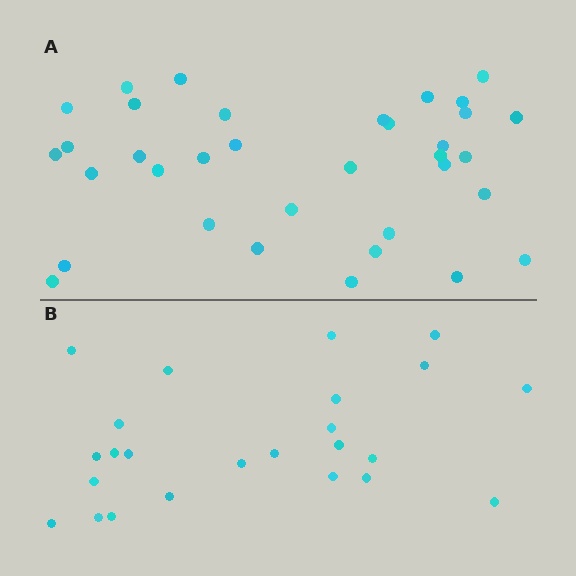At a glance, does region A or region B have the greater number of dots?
Region A (the top region) has more dots.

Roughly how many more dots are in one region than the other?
Region A has roughly 12 or so more dots than region B.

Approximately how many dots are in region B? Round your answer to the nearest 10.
About 20 dots. (The exact count is 24, which rounds to 20.)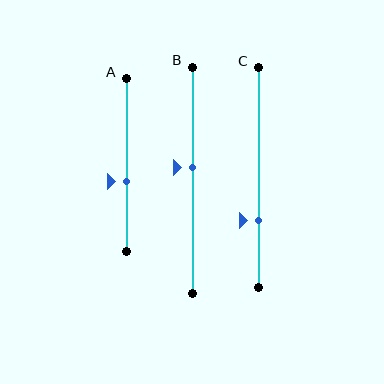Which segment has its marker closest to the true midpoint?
Segment B has its marker closest to the true midpoint.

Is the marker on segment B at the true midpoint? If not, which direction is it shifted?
No, the marker on segment B is shifted upward by about 6% of the segment length.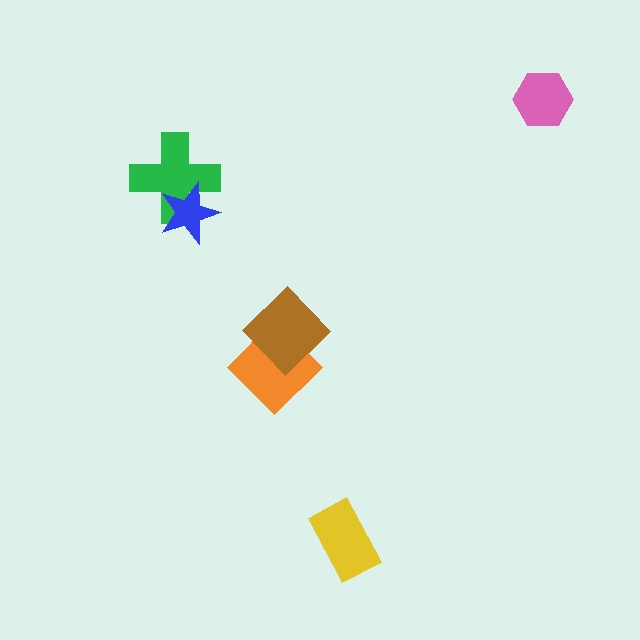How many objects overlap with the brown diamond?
1 object overlaps with the brown diamond.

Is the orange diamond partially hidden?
Yes, it is partially covered by another shape.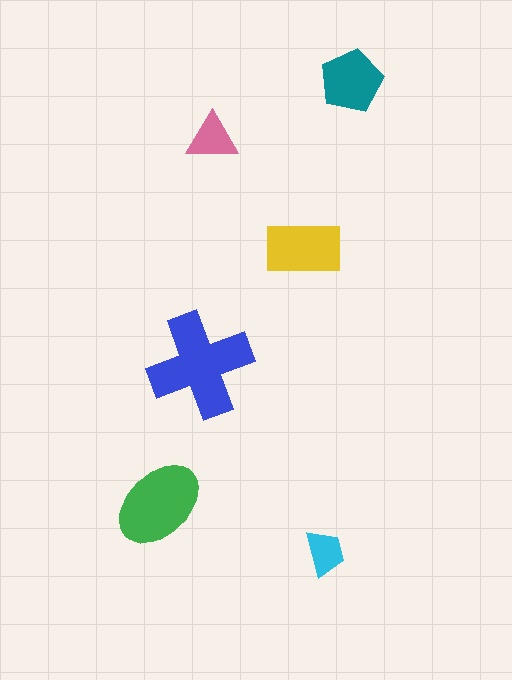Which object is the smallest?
The cyan trapezoid.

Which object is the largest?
The blue cross.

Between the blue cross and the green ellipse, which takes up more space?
The blue cross.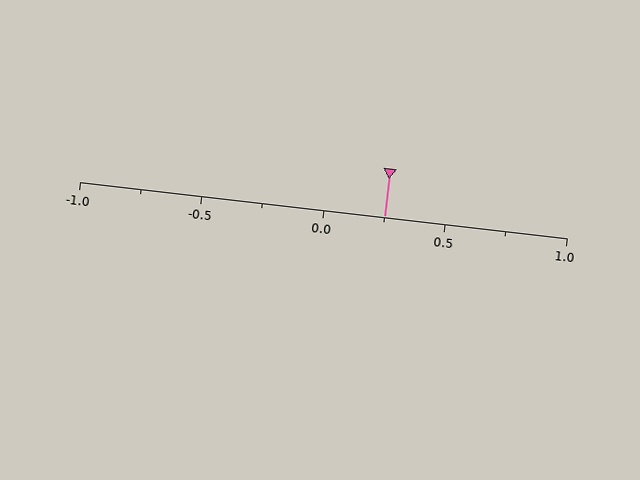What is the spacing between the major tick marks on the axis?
The major ticks are spaced 0.5 apart.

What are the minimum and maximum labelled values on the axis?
The axis runs from -1.0 to 1.0.